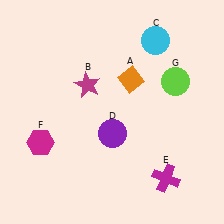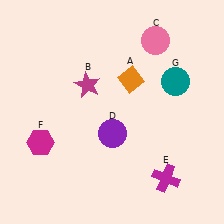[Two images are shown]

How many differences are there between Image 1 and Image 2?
There are 2 differences between the two images.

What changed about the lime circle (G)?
In Image 1, G is lime. In Image 2, it changed to teal.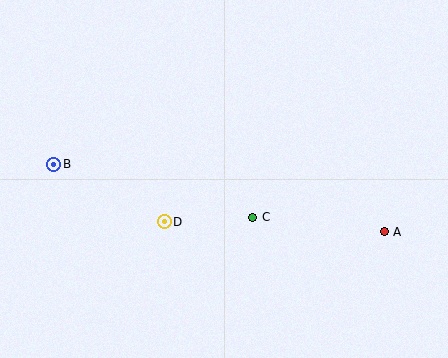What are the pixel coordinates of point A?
Point A is at (384, 232).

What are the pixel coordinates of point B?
Point B is at (54, 164).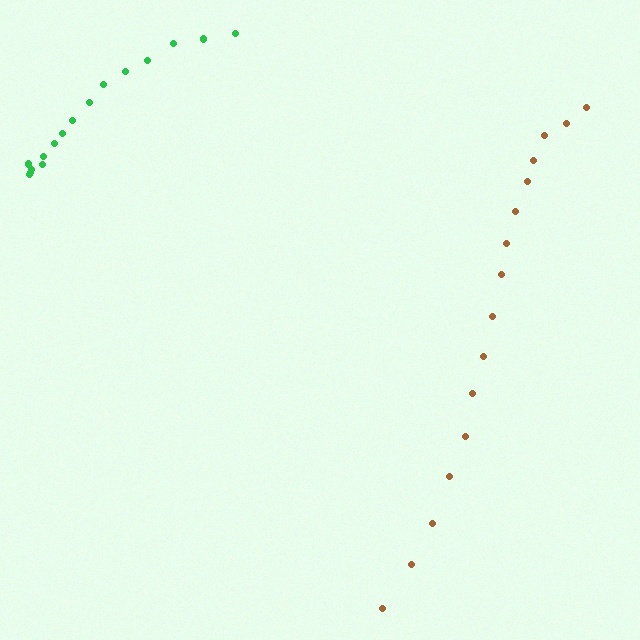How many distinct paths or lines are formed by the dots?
There are 2 distinct paths.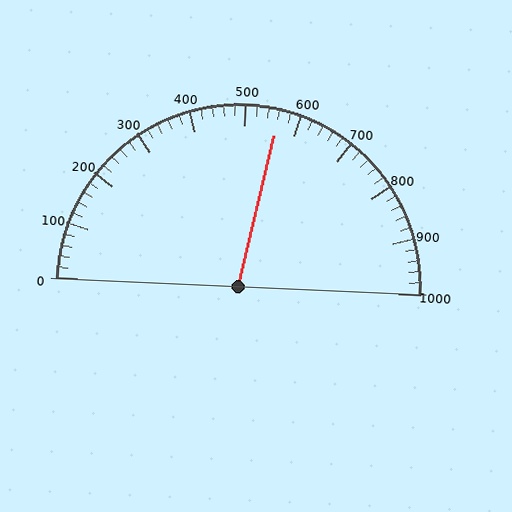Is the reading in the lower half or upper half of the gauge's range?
The reading is in the upper half of the range (0 to 1000).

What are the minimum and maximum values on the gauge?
The gauge ranges from 0 to 1000.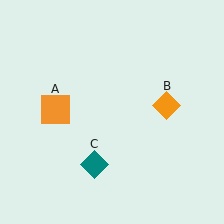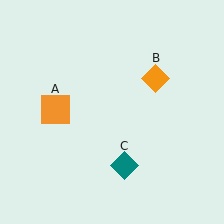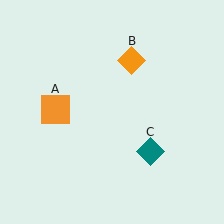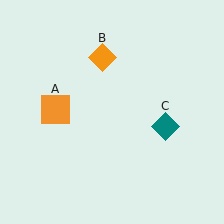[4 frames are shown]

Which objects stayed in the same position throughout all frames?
Orange square (object A) remained stationary.